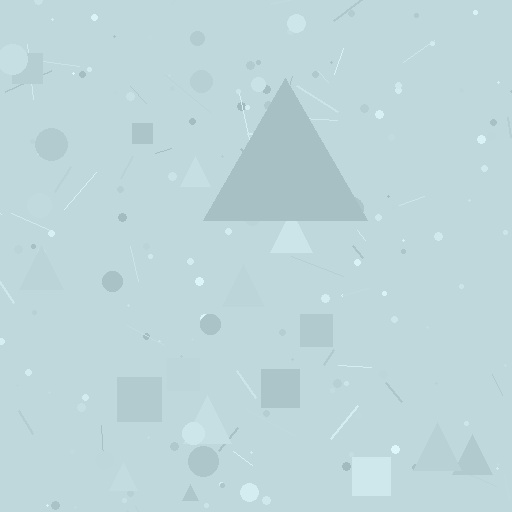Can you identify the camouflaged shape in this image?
The camouflaged shape is a triangle.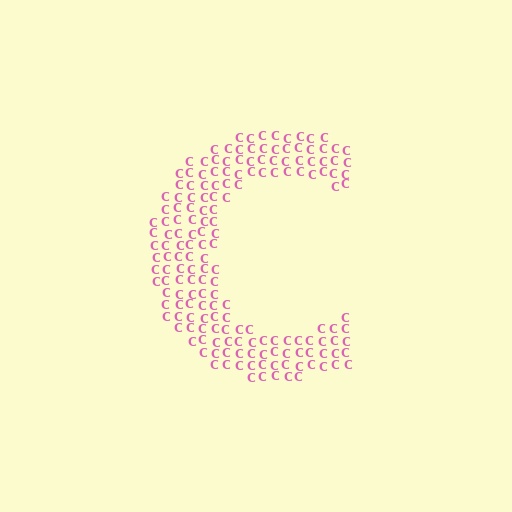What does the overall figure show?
The overall figure shows the letter C.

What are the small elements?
The small elements are letter C's.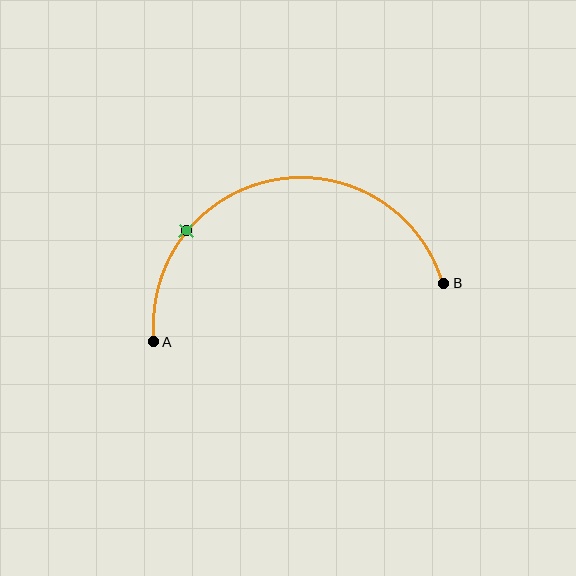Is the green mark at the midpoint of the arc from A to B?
No. The green mark lies on the arc but is closer to endpoint A. The arc midpoint would be at the point on the curve equidistant along the arc from both A and B.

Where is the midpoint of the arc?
The arc midpoint is the point on the curve farthest from the straight line joining A and B. It sits above that line.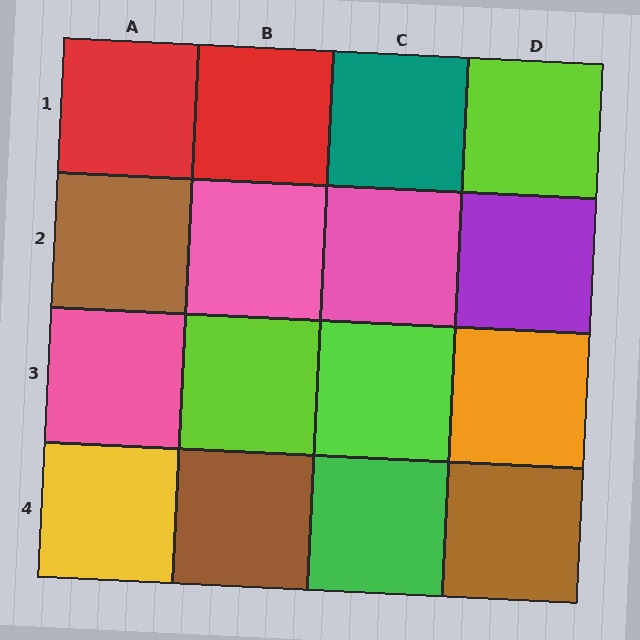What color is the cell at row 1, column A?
Red.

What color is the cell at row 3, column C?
Lime.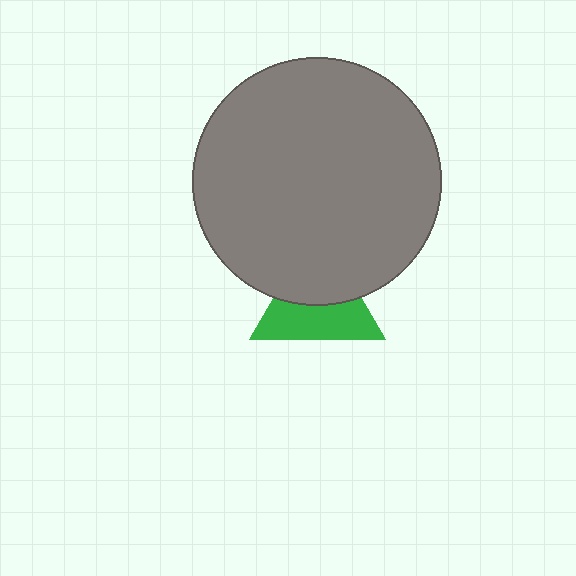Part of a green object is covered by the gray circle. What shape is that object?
It is a triangle.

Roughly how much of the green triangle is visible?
About half of it is visible (roughly 52%).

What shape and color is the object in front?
The object in front is a gray circle.